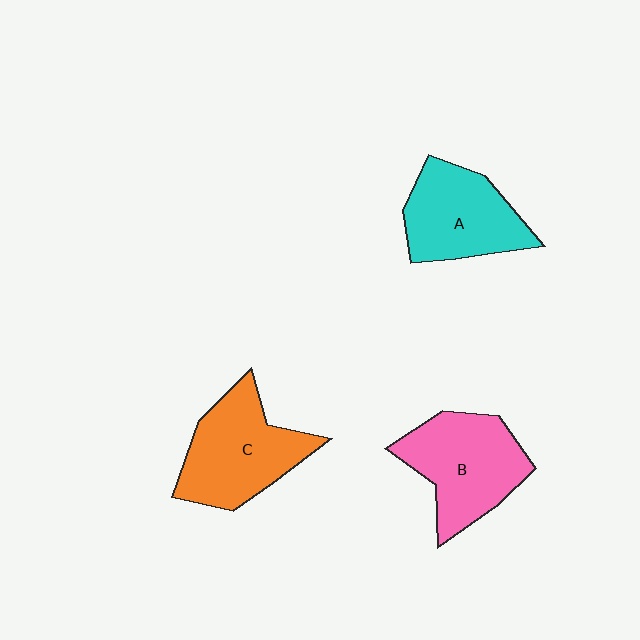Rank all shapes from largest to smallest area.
From largest to smallest: C (orange), B (pink), A (cyan).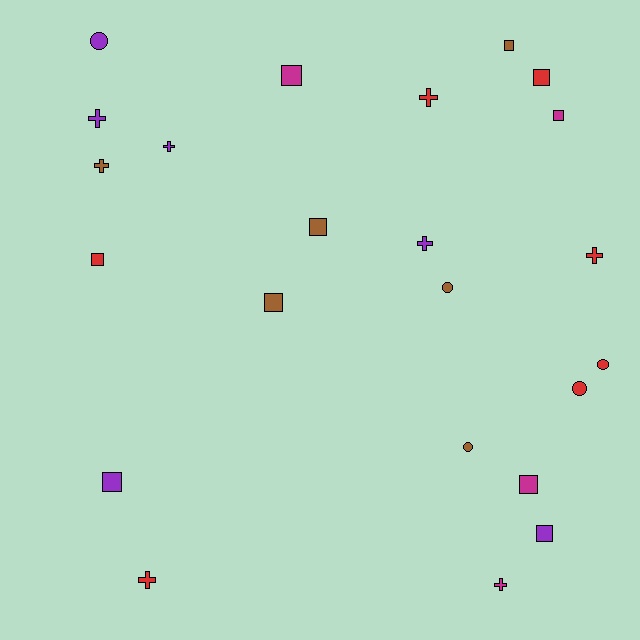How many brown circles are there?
There are 2 brown circles.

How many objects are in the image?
There are 23 objects.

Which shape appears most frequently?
Square, with 10 objects.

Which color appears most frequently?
Red, with 7 objects.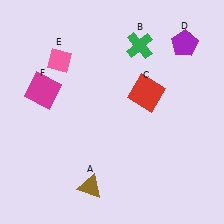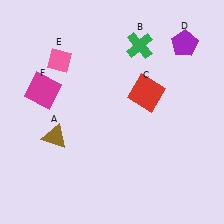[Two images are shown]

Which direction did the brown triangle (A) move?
The brown triangle (A) moved up.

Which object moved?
The brown triangle (A) moved up.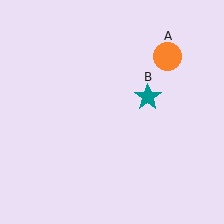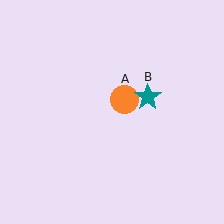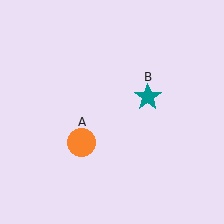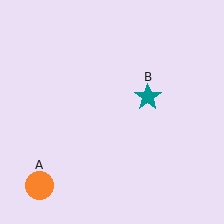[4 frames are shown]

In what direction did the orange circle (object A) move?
The orange circle (object A) moved down and to the left.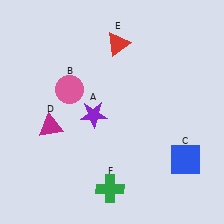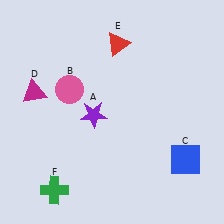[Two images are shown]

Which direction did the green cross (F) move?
The green cross (F) moved left.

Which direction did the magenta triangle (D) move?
The magenta triangle (D) moved up.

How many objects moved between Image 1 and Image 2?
2 objects moved between the two images.